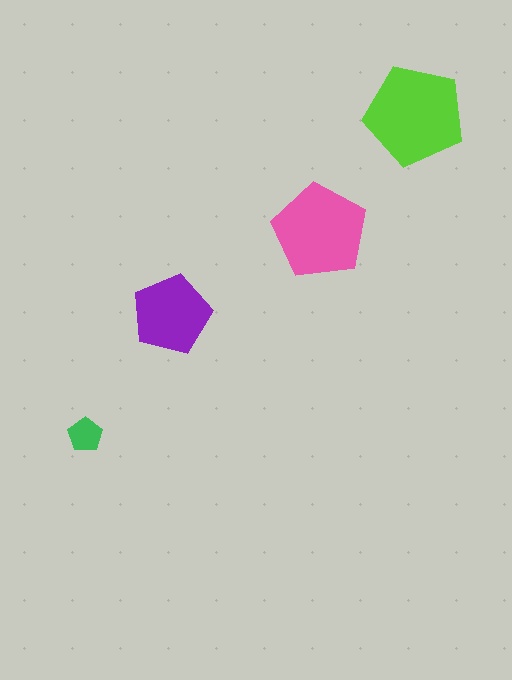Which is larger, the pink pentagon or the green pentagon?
The pink one.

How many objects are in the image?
There are 4 objects in the image.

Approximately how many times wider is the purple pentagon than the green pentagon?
About 2.5 times wider.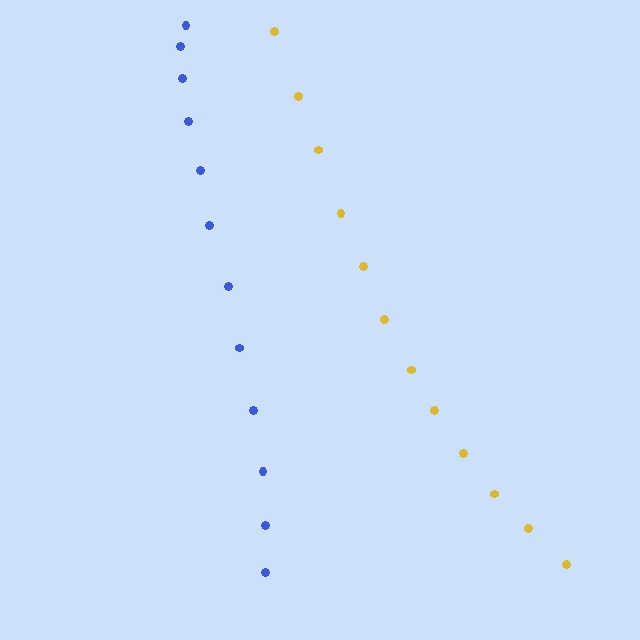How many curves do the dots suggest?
There are 2 distinct paths.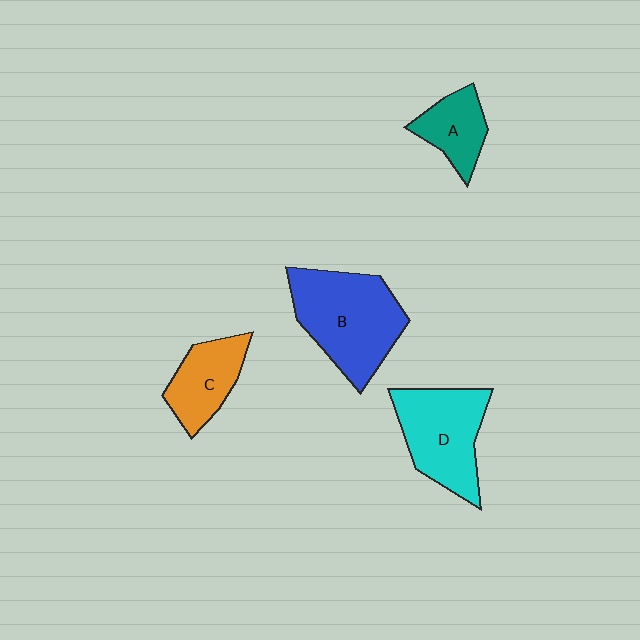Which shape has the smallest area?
Shape A (teal).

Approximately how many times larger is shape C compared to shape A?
Approximately 1.2 times.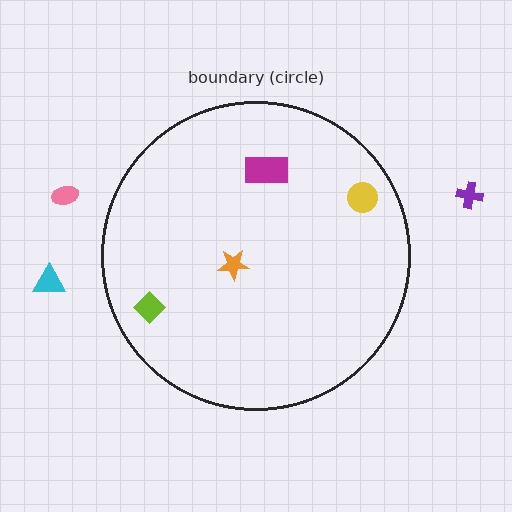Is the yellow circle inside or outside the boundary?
Inside.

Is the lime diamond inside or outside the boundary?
Inside.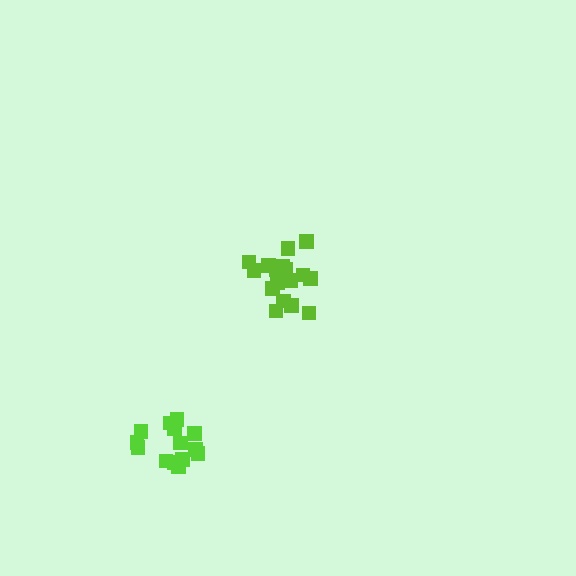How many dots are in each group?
Group 1: 14 dots, Group 2: 18 dots (32 total).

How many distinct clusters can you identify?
There are 2 distinct clusters.